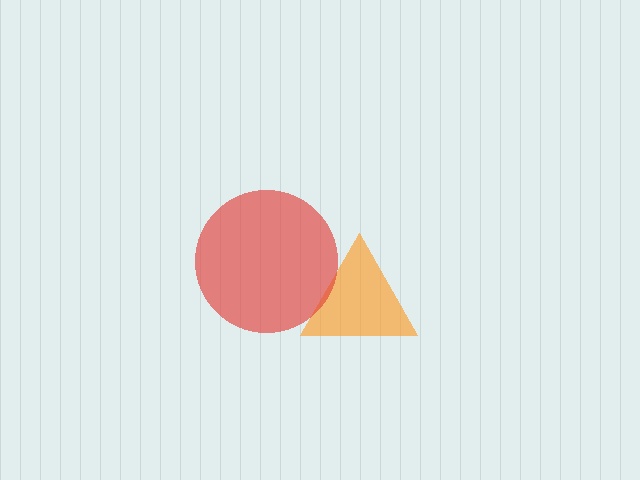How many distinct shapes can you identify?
There are 2 distinct shapes: an orange triangle, a red circle.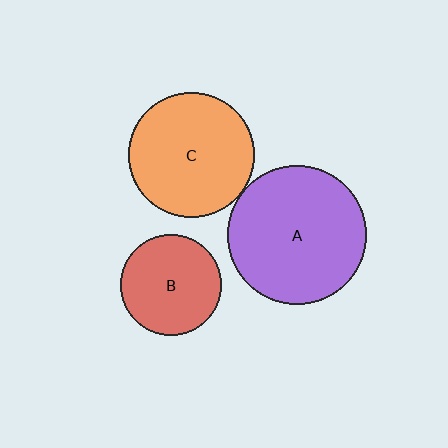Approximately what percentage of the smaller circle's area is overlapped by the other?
Approximately 5%.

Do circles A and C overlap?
Yes.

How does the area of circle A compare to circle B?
Approximately 1.9 times.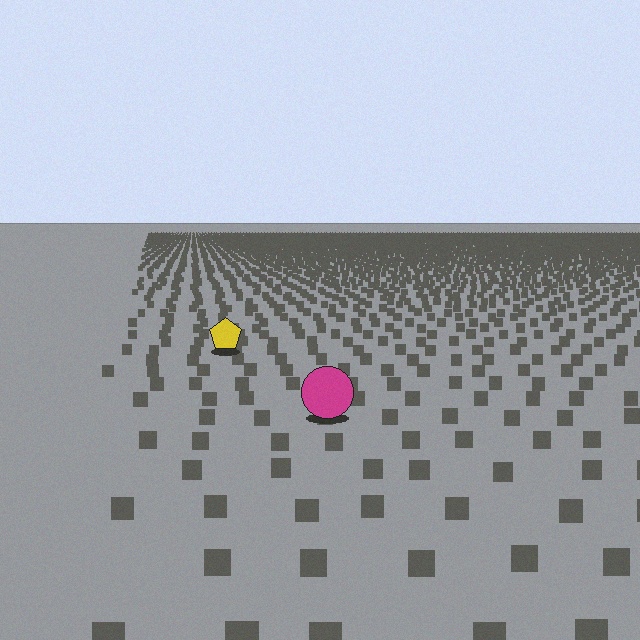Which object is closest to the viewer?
The magenta circle is closest. The texture marks near it are larger and more spread out.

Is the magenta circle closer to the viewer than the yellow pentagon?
Yes. The magenta circle is closer — you can tell from the texture gradient: the ground texture is coarser near it.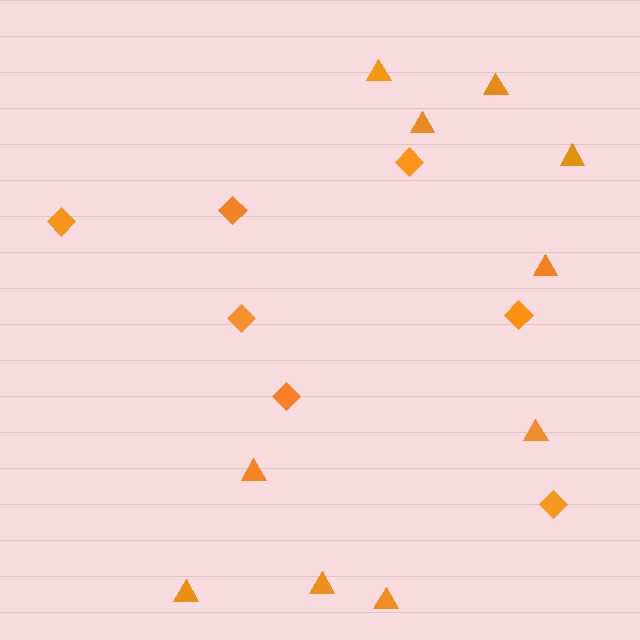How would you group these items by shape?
There are 2 groups: one group of triangles (10) and one group of diamonds (7).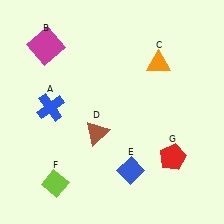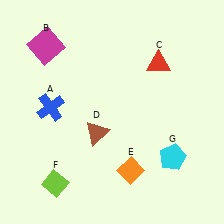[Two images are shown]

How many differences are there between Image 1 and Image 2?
There are 3 differences between the two images.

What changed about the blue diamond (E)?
In Image 1, E is blue. In Image 2, it changed to orange.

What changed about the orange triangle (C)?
In Image 1, C is orange. In Image 2, it changed to red.